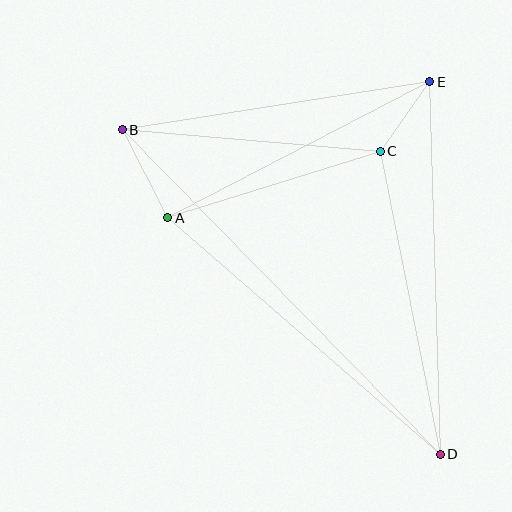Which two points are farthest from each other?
Points B and D are farthest from each other.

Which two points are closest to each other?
Points C and E are closest to each other.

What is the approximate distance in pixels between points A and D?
The distance between A and D is approximately 361 pixels.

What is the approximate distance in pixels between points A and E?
The distance between A and E is approximately 295 pixels.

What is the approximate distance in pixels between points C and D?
The distance between C and D is approximately 309 pixels.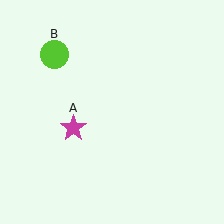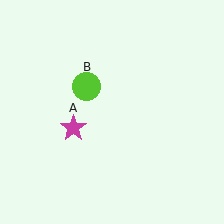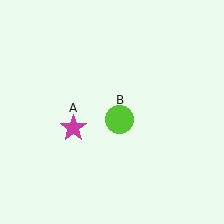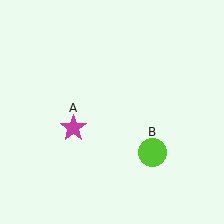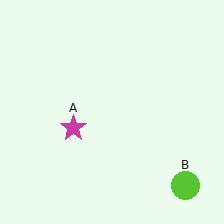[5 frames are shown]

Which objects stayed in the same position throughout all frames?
Magenta star (object A) remained stationary.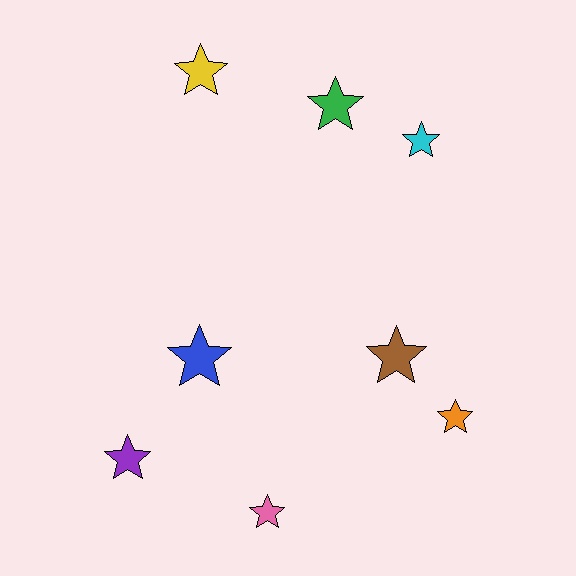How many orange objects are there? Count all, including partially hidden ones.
There is 1 orange object.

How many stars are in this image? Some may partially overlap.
There are 8 stars.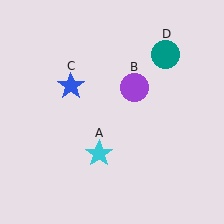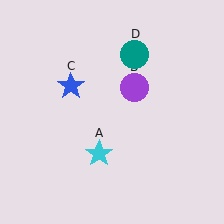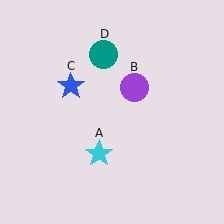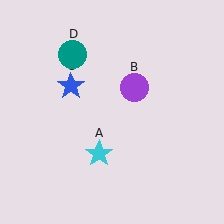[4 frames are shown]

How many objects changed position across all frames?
1 object changed position: teal circle (object D).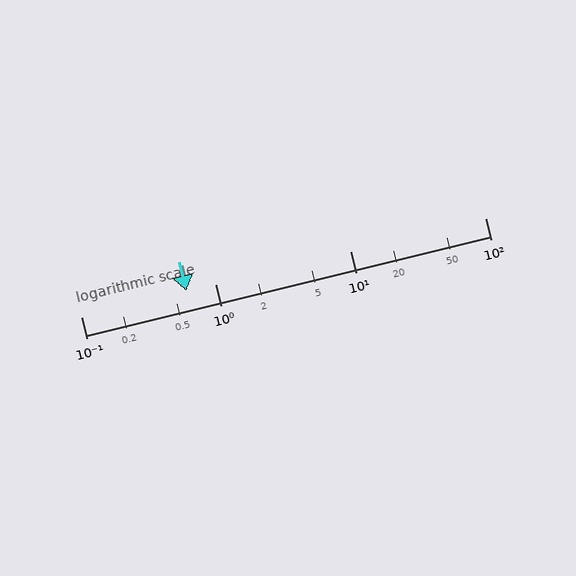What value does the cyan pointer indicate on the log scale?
The pointer indicates approximately 0.61.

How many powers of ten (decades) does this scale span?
The scale spans 3 decades, from 0.1 to 100.